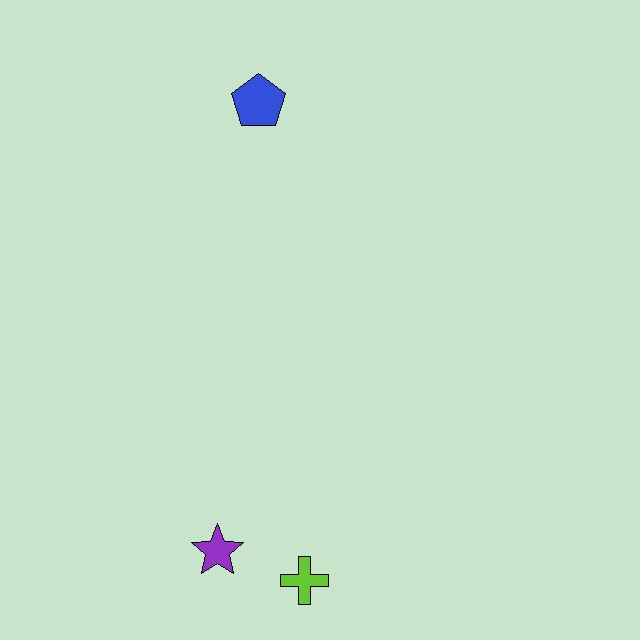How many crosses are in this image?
There is 1 cross.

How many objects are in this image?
There are 3 objects.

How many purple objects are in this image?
There is 1 purple object.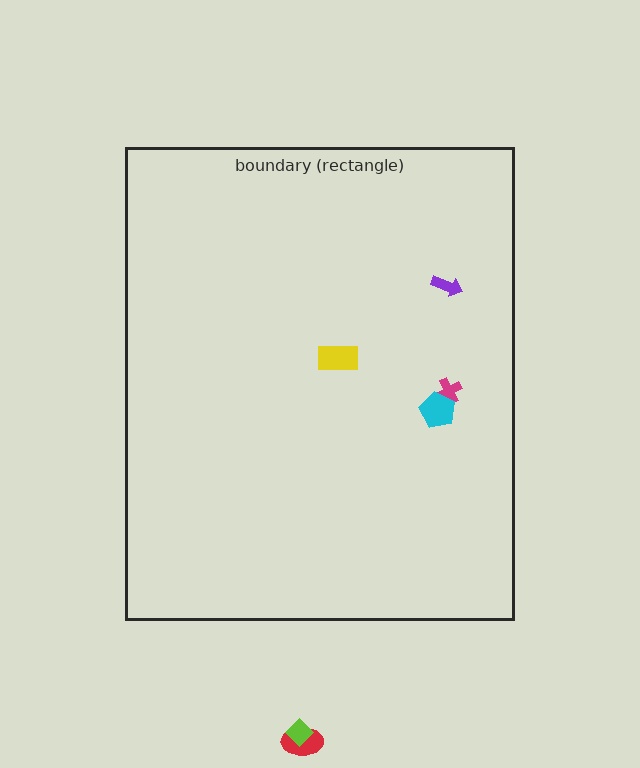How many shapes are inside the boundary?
4 inside, 2 outside.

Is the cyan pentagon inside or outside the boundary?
Inside.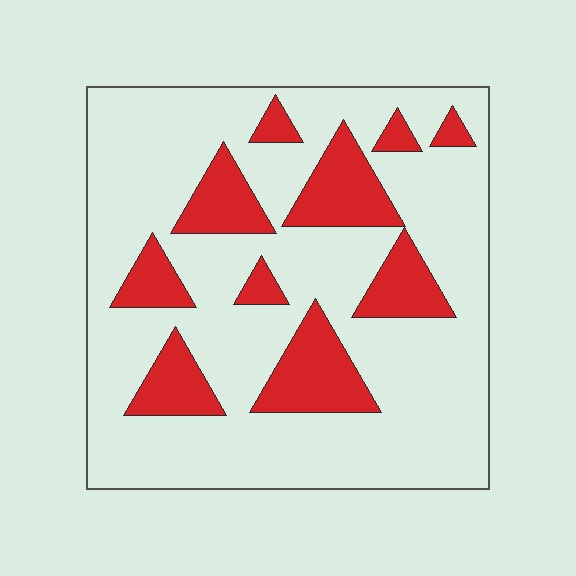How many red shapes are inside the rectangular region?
10.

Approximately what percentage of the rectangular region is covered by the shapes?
Approximately 25%.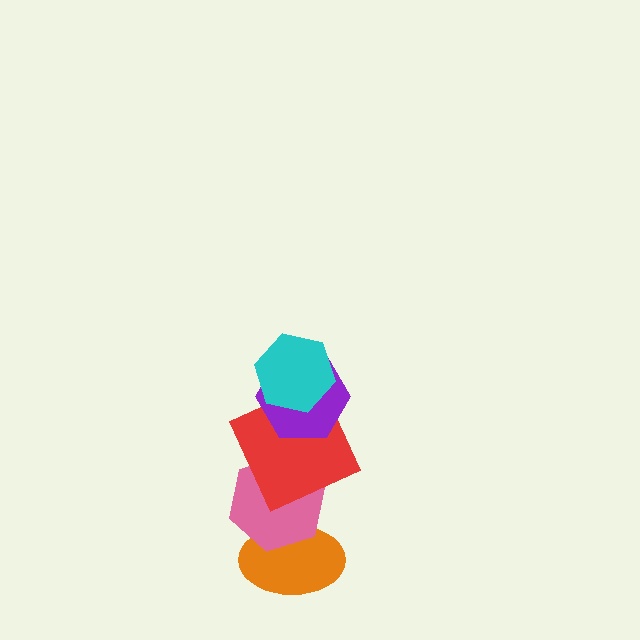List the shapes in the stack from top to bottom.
From top to bottom: the cyan hexagon, the purple hexagon, the red square, the pink hexagon, the orange ellipse.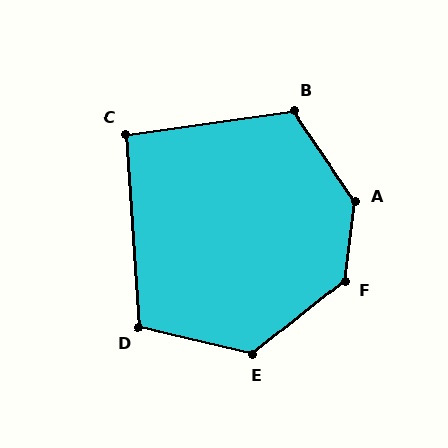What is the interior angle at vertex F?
Approximately 136 degrees (obtuse).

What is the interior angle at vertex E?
Approximately 128 degrees (obtuse).